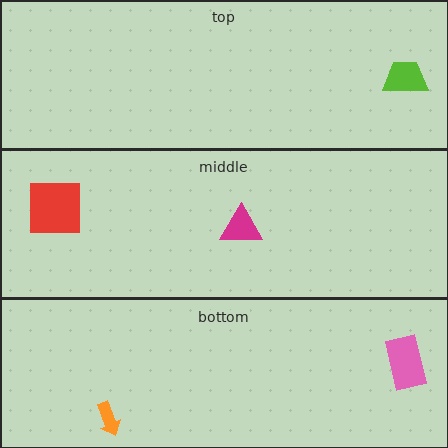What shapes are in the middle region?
The magenta triangle, the red square.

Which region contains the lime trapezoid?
The top region.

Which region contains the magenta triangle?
The middle region.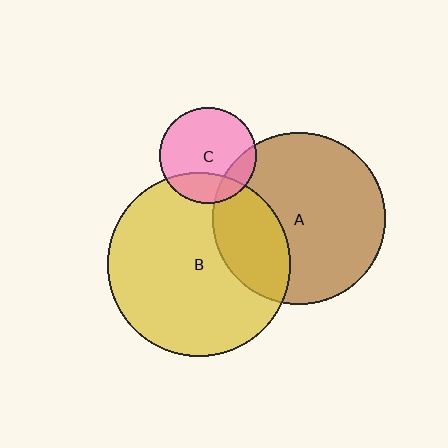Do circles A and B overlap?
Yes.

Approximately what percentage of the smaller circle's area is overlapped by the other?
Approximately 30%.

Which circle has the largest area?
Circle B (yellow).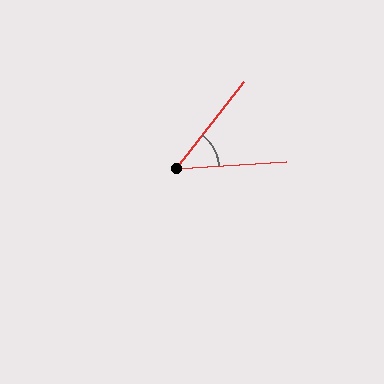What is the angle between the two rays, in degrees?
Approximately 48 degrees.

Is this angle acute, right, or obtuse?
It is acute.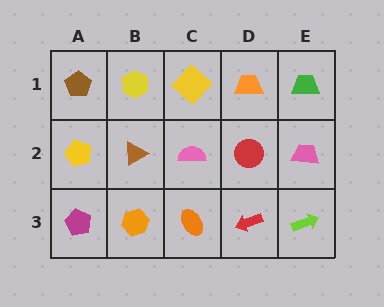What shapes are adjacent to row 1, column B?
A brown triangle (row 2, column B), a brown pentagon (row 1, column A), a yellow diamond (row 1, column C).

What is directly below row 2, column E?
A lime arrow.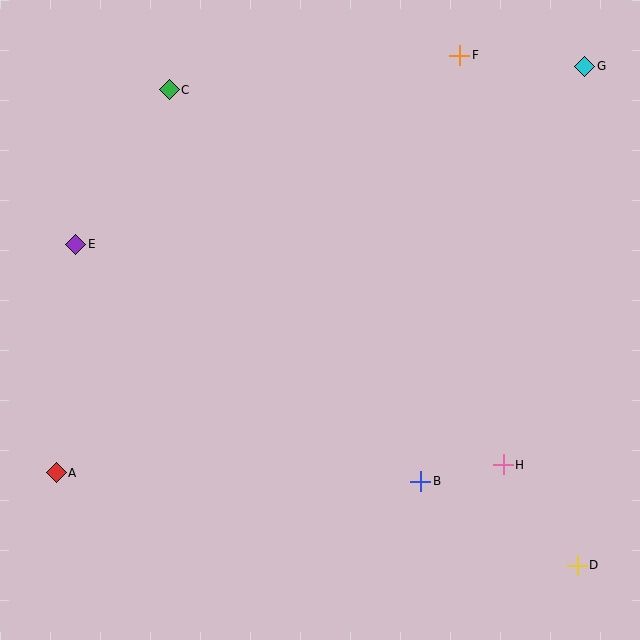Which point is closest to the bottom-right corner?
Point D is closest to the bottom-right corner.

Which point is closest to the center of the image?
Point B at (421, 481) is closest to the center.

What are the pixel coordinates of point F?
Point F is at (460, 55).